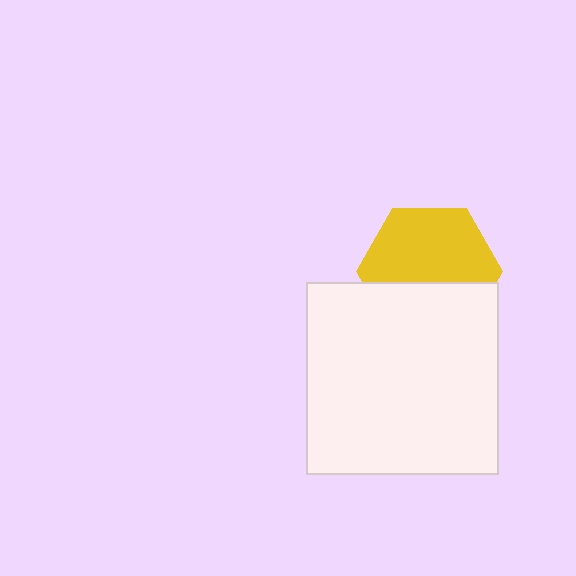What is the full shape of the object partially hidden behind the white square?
The partially hidden object is a yellow hexagon.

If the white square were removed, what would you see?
You would see the complete yellow hexagon.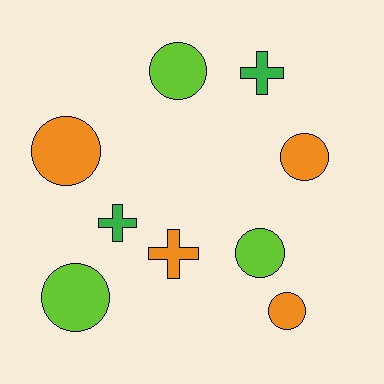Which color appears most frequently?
Orange, with 4 objects.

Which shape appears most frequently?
Circle, with 6 objects.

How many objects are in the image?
There are 9 objects.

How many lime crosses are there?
There are no lime crosses.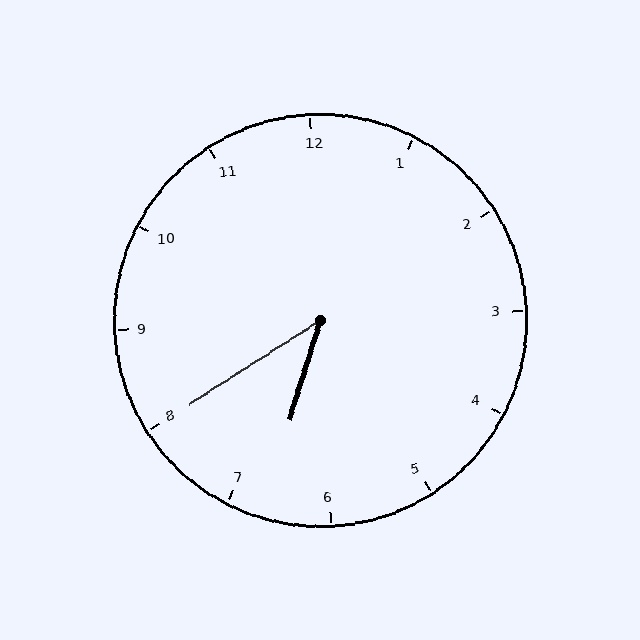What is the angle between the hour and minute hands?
Approximately 40 degrees.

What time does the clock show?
6:40.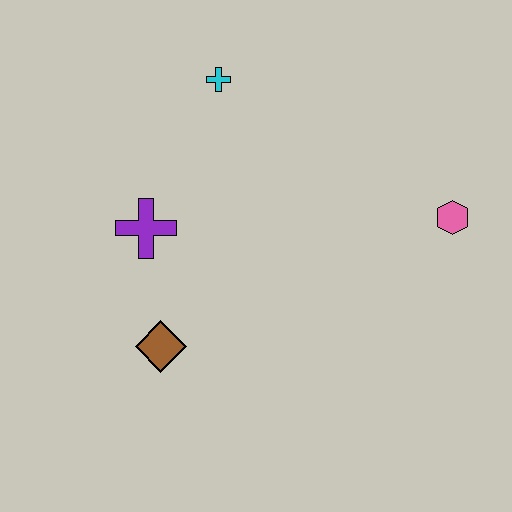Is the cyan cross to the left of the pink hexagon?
Yes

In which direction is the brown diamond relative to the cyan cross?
The brown diamond is below the cyan cross.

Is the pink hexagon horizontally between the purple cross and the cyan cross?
No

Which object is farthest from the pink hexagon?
The brown diamond is farthest from the pink hexagon.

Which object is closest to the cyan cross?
The purple cross is closest to the cyan cross.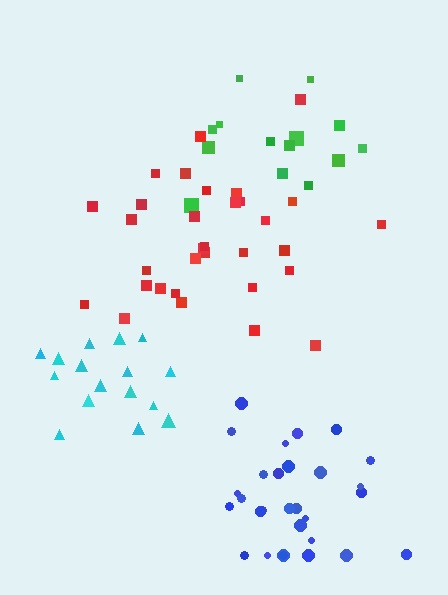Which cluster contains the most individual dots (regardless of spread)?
Red (32).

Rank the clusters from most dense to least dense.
blue, red, green, cyan.